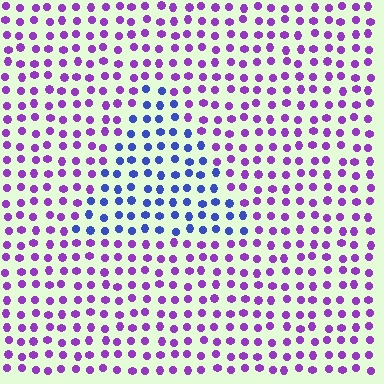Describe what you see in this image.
The image is filled with small purple elements in a uniform arrangement. A triangle-shaped region is visible where the elements are tinted to a slightly different hue, forming a subtle color boundary.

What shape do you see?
I see a triangle.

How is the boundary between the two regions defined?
The boundary is defined purely by a slight shift in hue (about 50 degrees). Spacing, size, and orientation are identical on both sides.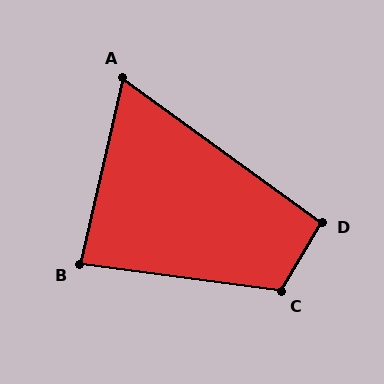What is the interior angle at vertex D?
Approximately 95 degrees (obtuse).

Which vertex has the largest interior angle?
C, at approximately 113 degrees.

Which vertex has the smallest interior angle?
A, at approximately 67 degrees.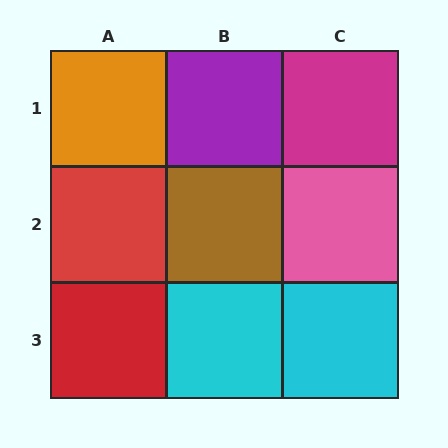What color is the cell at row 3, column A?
Red.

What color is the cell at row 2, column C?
Pink.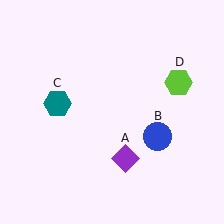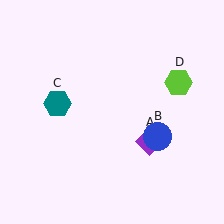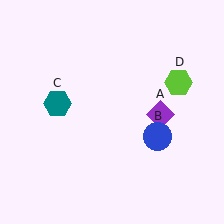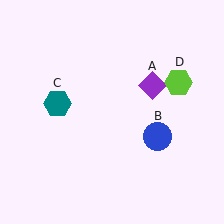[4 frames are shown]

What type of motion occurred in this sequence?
The purple diamond (object A) rotated counterclockwise around the center of the scene.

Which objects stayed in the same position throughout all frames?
Blue circle (object B) and teal hexagon (object C) and lime hexagon (object D) remained stationary.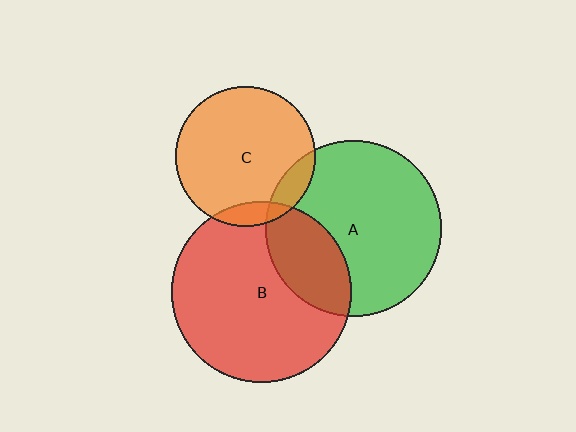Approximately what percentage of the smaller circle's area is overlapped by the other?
Approximately 10%.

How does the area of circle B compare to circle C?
Approximately 1.7 times.